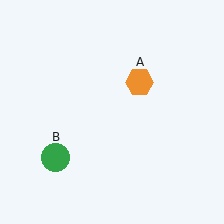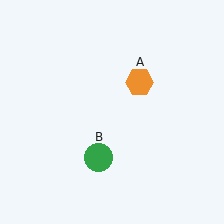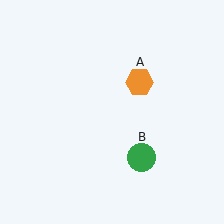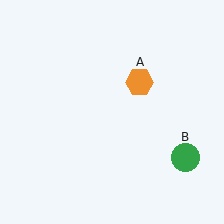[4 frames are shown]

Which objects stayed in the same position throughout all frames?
Orange hexagon (object A) remained stationary.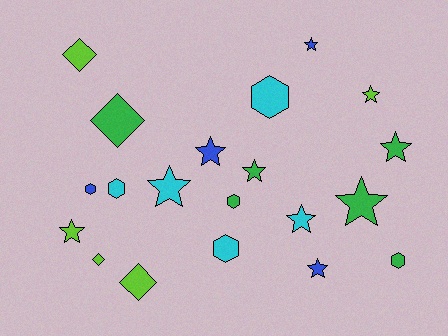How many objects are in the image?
There are 20 objects.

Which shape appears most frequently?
Star, with 10 objects.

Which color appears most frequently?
Green, with 6 objects.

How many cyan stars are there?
There are 2 cyan stars.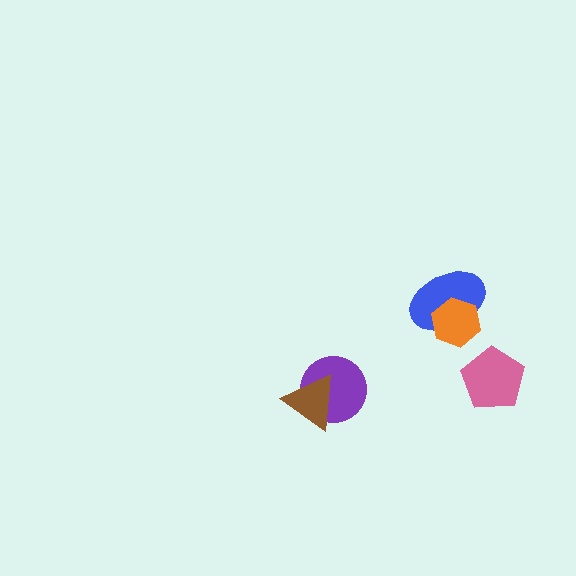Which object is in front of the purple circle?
The brown triangle is in front of the purple circle.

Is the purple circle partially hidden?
Yes, it is partially covered by another shape.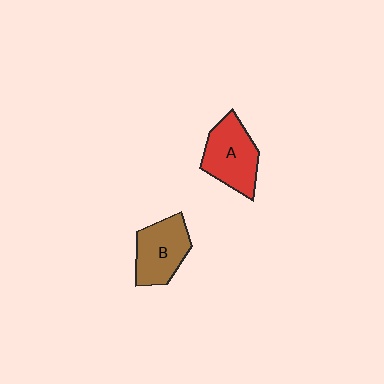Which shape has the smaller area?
Shape B (brown).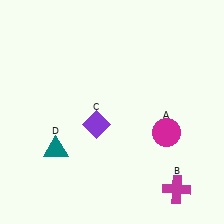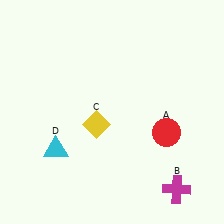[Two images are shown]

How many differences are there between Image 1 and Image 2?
There are 3 differences between the two images.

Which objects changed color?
A changed from magenta to red. C changed from purple to yellow. D changed from teal to cyan.